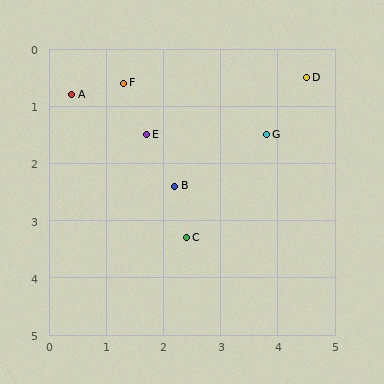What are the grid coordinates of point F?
Point F is at approximately (1.3, 0.6).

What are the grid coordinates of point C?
Point C is at approximately (2.4, 3.3).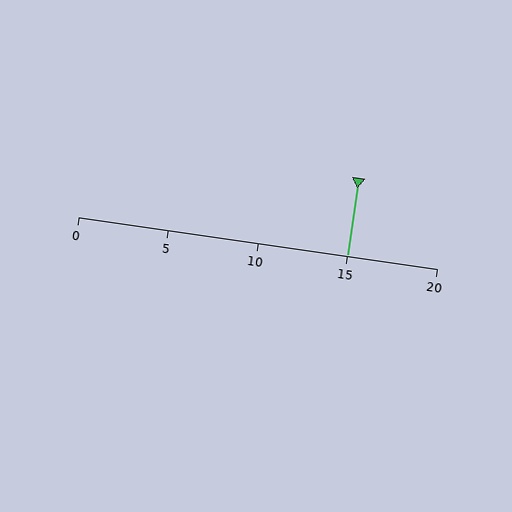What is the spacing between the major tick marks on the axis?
The major ticks are spaced 5 apart.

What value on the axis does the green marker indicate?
The marker indicates approximately 15.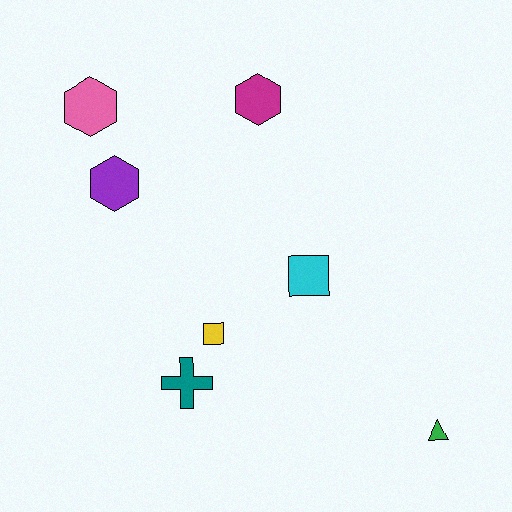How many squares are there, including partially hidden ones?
There are 2 squares.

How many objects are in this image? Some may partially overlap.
There are 7 objects.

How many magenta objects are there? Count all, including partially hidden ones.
There is 1 magenta object.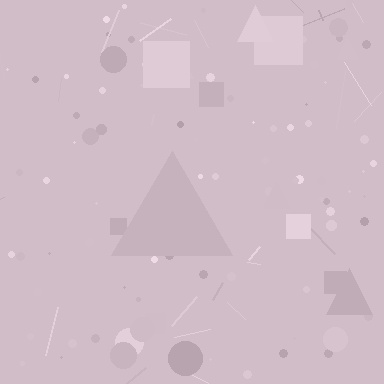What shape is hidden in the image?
A triangle is hidden in the image.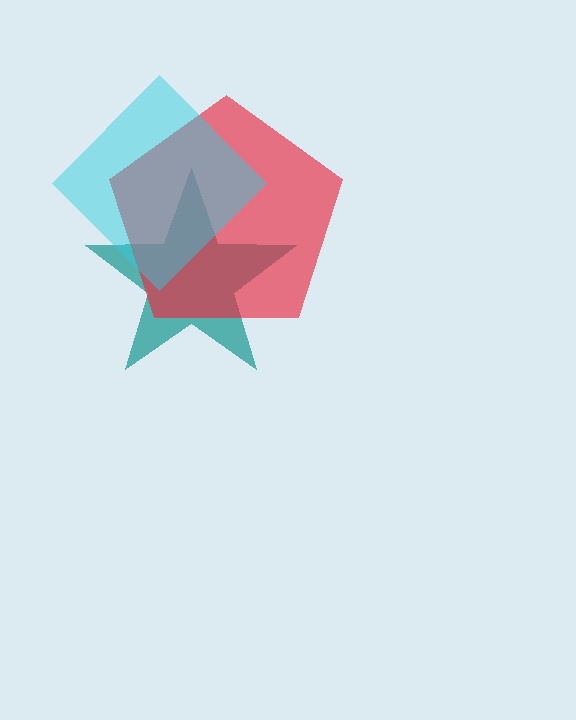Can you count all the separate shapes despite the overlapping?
Yes, there are 3 separate shapes.